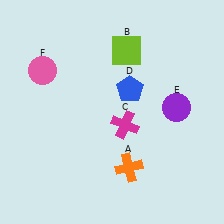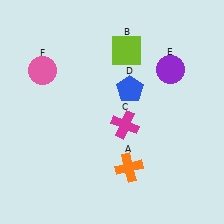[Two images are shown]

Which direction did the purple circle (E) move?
The purple circle (E) moved up.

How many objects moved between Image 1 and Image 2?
1 object moved between the two images.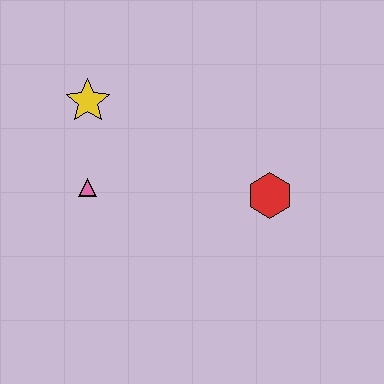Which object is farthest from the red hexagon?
The yellow star is farthest from the red hexagon.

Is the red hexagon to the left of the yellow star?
No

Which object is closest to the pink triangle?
The yellow star is closest to the pink triangle.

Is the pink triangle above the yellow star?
No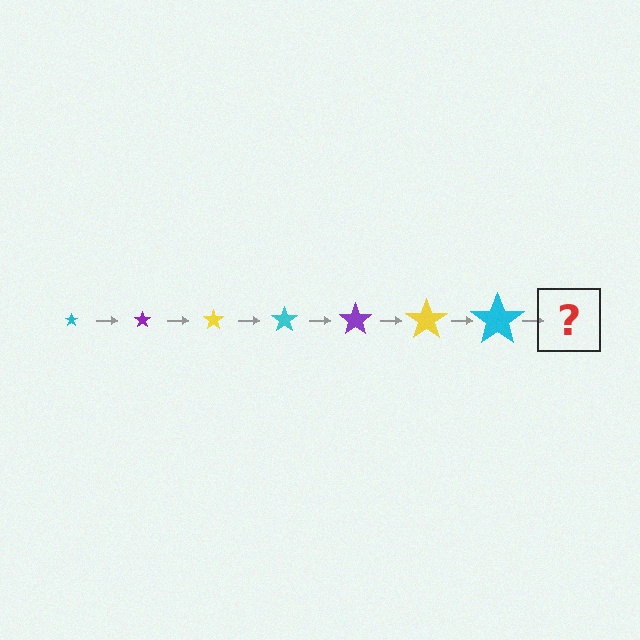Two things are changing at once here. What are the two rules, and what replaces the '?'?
The two rules are that the star grows larger each step and the color cycles through cyan, purple, and yellow. The '?' should be a purple star, larger than the previous one.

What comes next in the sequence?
The next element should be a purple star, larger than the previous one.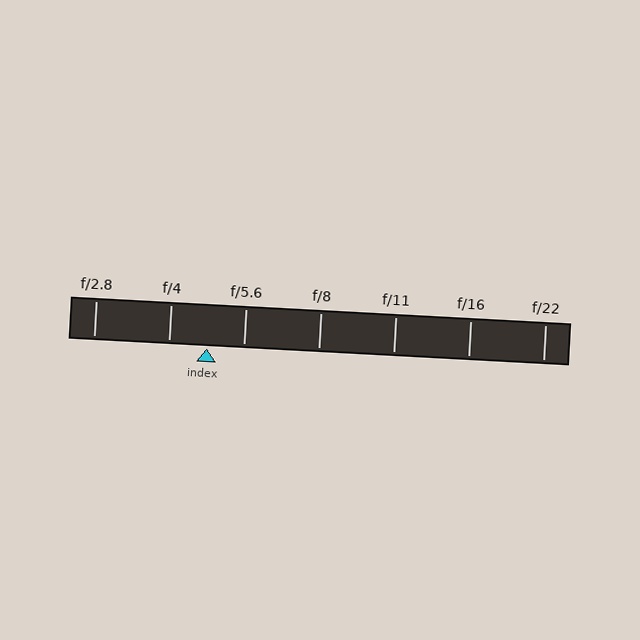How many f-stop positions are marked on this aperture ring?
There are 7 f-stop positions marked.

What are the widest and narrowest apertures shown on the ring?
The widest aperture shown is f/2.8 and the narrowest is f/22.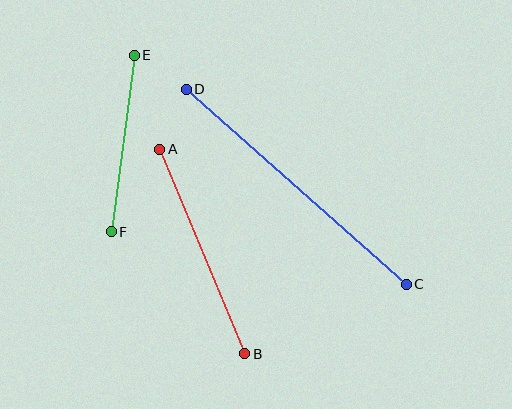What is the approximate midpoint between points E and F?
The midpoint is at approximately (123, 144) pixels.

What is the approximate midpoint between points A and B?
The midpoint is at approximately (202, 252) pixels.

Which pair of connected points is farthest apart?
Points C and D are farthest apart.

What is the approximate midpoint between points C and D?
The midpoint is at approximately (296, 187) pixels.